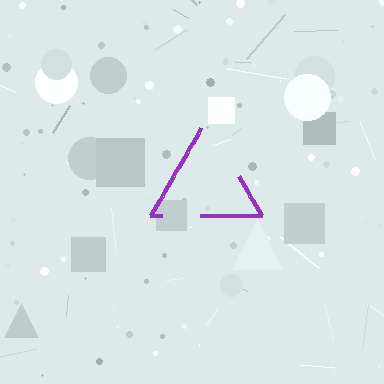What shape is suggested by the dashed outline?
The dashed outline suggests a triangle.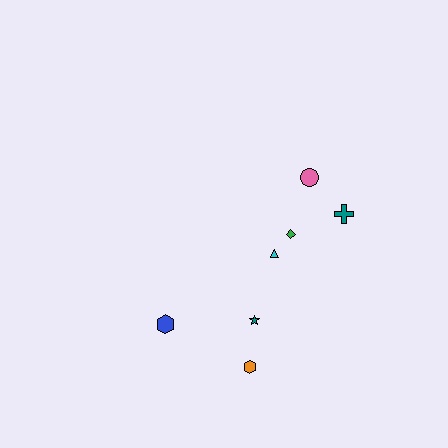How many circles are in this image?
There is 1 circle.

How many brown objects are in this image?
There are no brown objects.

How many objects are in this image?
There are 7 objects.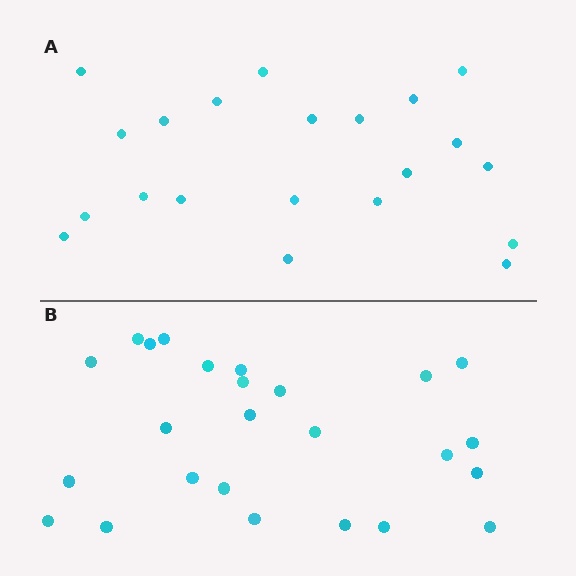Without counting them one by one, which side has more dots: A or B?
Region B (the bottom region) has more dots.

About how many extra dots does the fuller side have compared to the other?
Region B has about 4 more dots than region A.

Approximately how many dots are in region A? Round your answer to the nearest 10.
About 20 dots. (The exact count is 21, which rounds to 20.)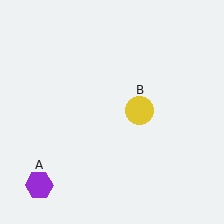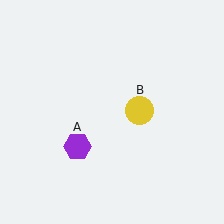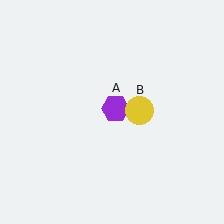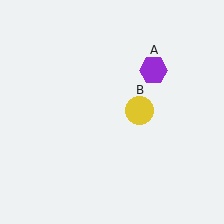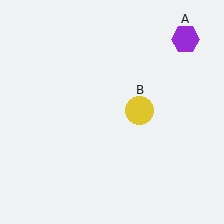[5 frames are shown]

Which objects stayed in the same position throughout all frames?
Yellow circle (object B) remained stationary.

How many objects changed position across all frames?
1 object changed position: purple hexagon (object A).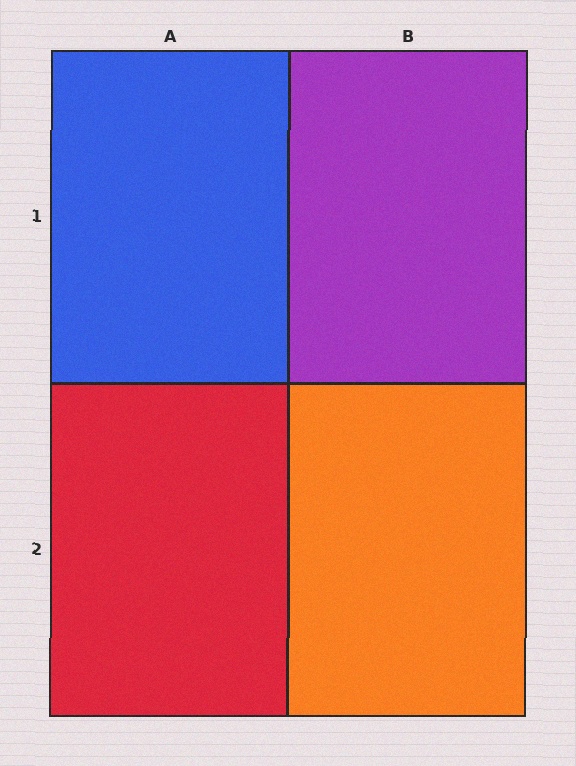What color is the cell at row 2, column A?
Red.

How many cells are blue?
1 cell is blue.